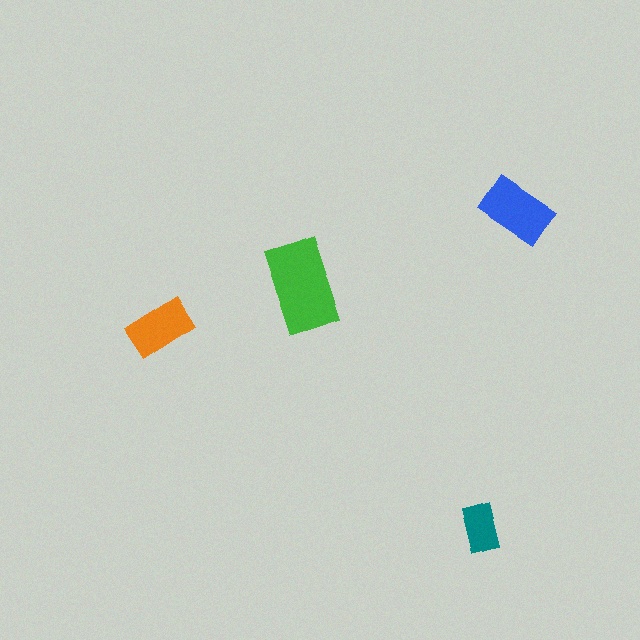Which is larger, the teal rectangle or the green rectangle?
The green one.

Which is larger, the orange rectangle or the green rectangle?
The green one.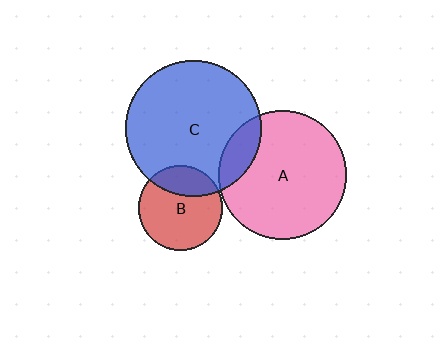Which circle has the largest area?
Circle C (blue).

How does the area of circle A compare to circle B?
Approximately 2.3 times.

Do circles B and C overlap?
Yes.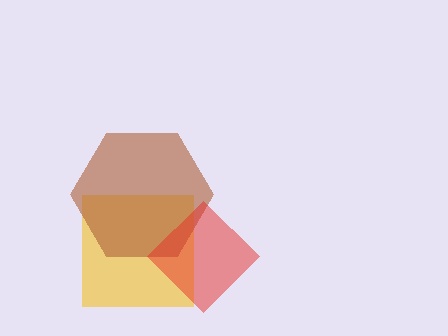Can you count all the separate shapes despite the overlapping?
Yes, there are 3 separate shapes.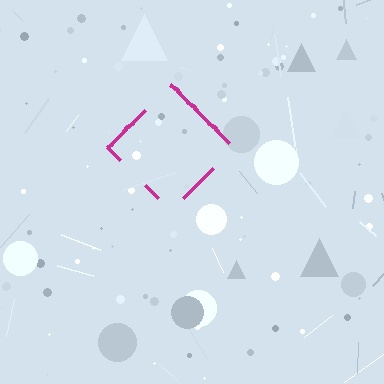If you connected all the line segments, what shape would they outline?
They would outline a diamond.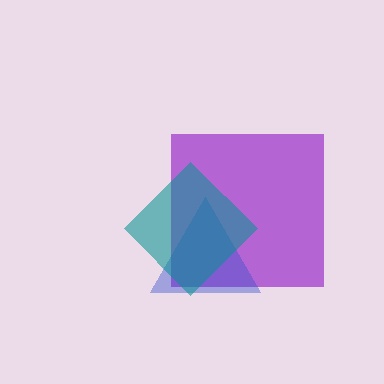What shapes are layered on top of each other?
The layered shapes are: a purple square, a blue triangle, a teal diamond.